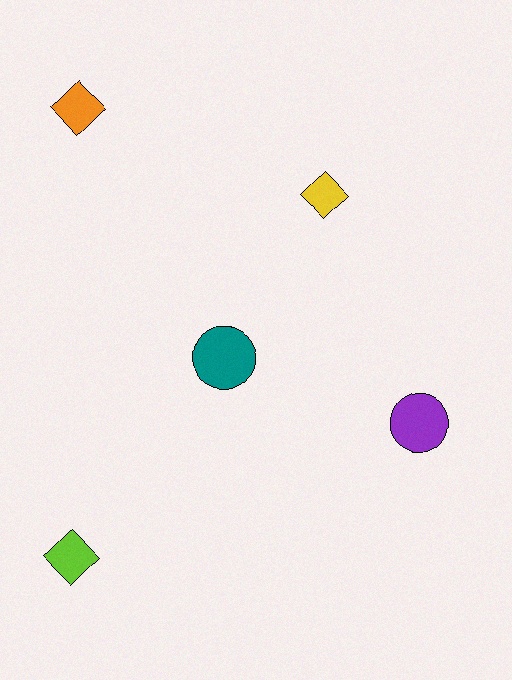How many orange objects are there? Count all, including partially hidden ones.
There is 1 orange object.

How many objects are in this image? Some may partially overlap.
There are 5 objects.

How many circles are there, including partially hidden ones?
There are 2 circles.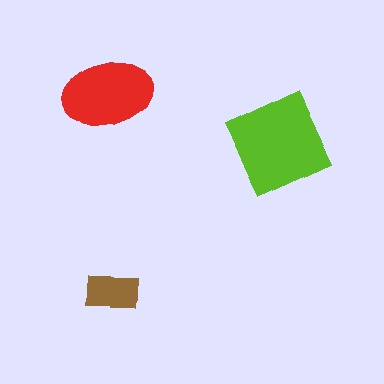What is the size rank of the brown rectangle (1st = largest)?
3rd.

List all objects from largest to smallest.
The lime diamond, the red ellipse, the brown rectangle.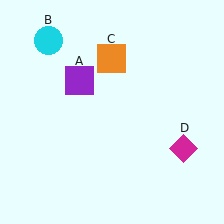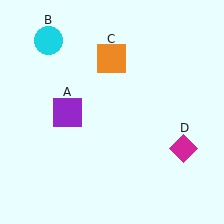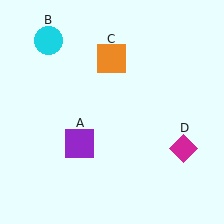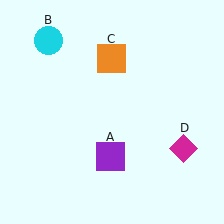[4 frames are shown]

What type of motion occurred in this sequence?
The purple square (object A) rotated counterclockwise around the center of the scene.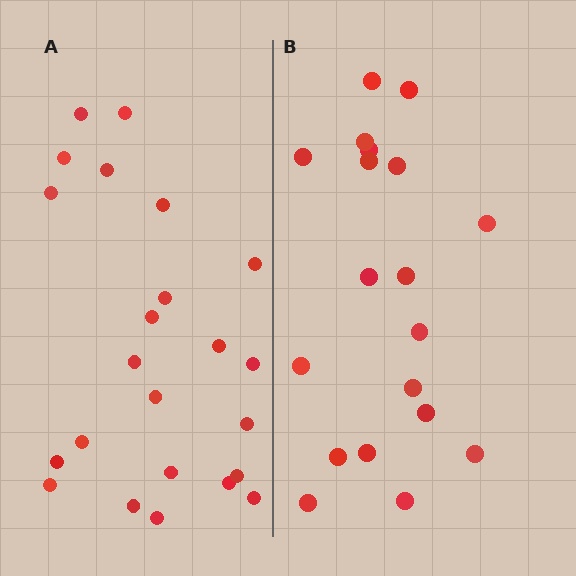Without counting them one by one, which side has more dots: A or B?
Region A (the left region) has more dots.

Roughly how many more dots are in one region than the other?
Region A has about 4 more dots than region B.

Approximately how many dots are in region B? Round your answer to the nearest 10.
About 20 dots. (The exact count is 19, which rounds to 20.)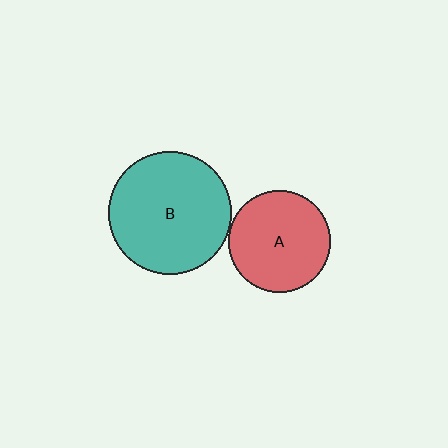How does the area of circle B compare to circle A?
Approximately 1.5 times.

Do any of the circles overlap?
No, none of the circles overlap.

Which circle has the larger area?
Circle B (teal).